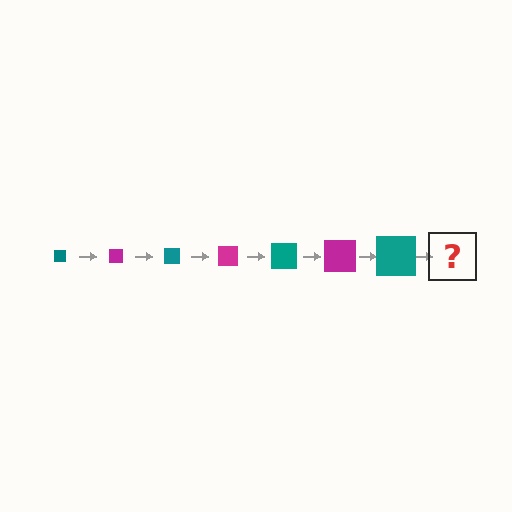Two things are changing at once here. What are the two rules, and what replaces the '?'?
The two rules are that the square grows larger each step and the color cycles through teal and magenta. The '?' should be a magenta square, larger than the previous one.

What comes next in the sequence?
The next element should be a magenta square, larger than the previous one.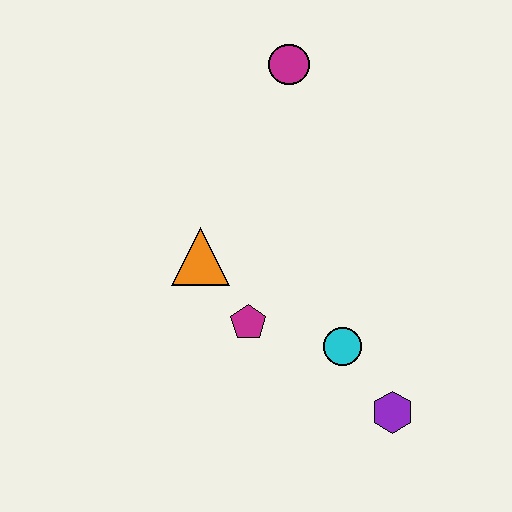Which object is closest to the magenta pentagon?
The orange triangle is closest to the magenta pentagon.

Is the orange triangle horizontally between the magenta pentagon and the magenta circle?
No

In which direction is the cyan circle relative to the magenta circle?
The cyan circle is below the magenta circle.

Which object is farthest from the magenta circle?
The purple hexagon is farthest from the magenta circle.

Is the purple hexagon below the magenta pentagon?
Yes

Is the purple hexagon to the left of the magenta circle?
No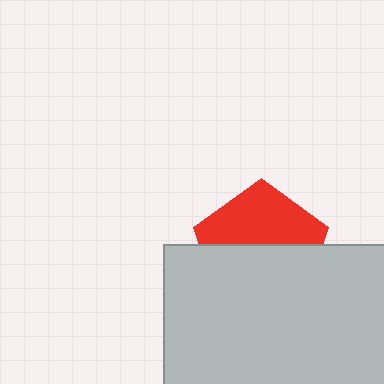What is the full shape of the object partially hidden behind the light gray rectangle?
The partially hidden object is a red pentagon.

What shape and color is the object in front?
The object in front is a light gray rectangle.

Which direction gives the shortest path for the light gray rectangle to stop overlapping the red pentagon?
Moving down gives the shortest separation.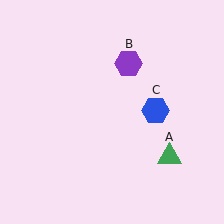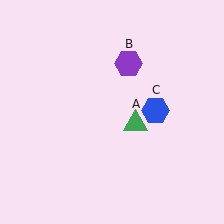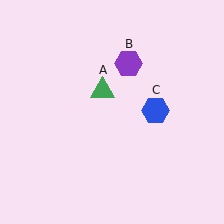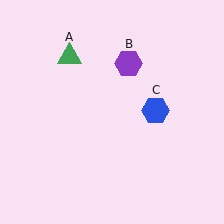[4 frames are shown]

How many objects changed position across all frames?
1 object changed position: green triangle (object A).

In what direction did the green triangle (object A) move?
The green triangle (object A) moved up and to the left.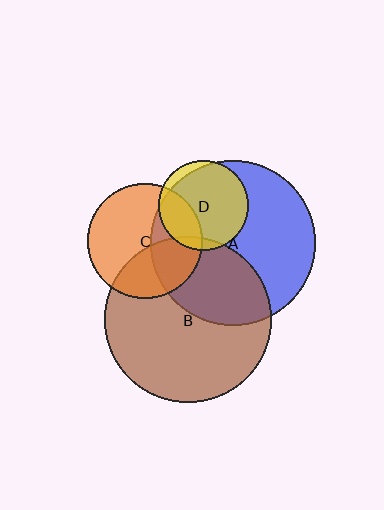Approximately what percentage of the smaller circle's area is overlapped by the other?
Approximately 90%.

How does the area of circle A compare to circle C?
Approximately 2.0 times.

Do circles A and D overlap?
Yes.